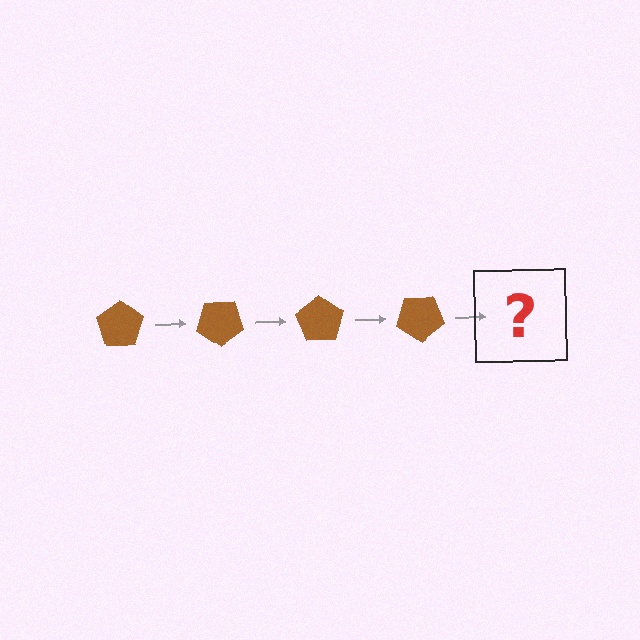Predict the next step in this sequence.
The next step is a brown pentagon rotated 140 degrees.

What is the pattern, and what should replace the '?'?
The pattern is that the pentagon rotates 35 degrees each step. The '?' should be a brown pentagon rotated 140 degrees.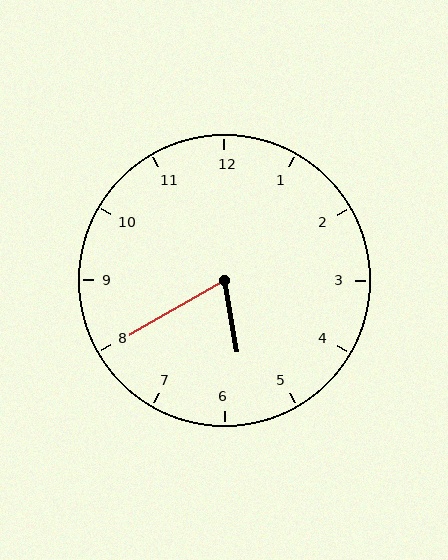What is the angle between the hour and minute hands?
Approximately 70 degrees.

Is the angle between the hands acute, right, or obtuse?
It is acute.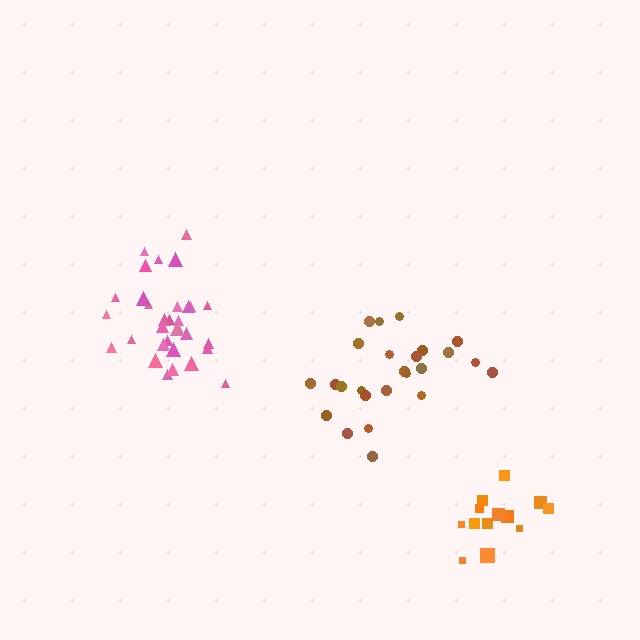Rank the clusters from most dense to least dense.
pink, brown, orange.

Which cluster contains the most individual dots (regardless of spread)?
Pink (31).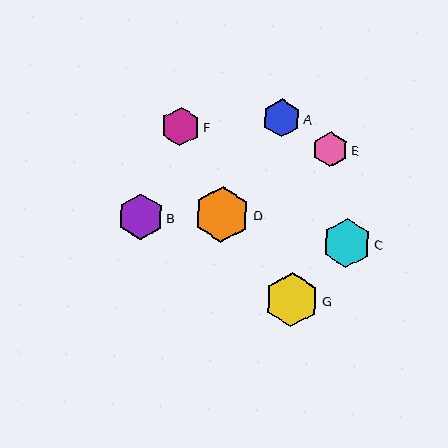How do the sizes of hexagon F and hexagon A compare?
Hexagon F and hexagon A are approximately the same size.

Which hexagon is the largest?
Hexagon D is the largest with a size of approximately 56 pixels.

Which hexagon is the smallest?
Hexagon E is the smallest with a size of approximately 36 pixels.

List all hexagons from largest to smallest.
From largest to smallest: D, G, C, B, F, A, E.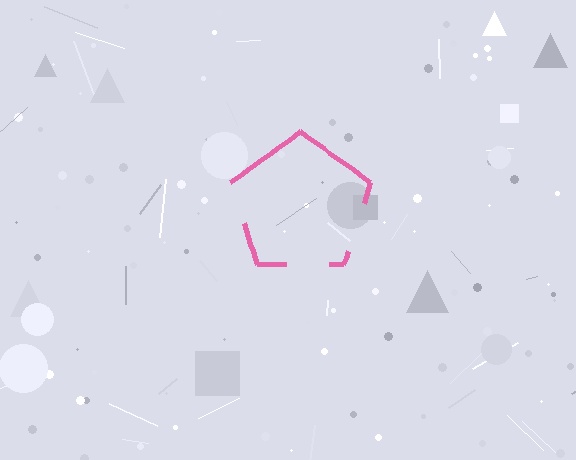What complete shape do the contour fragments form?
The contour fragments form a pentagon.